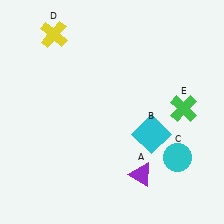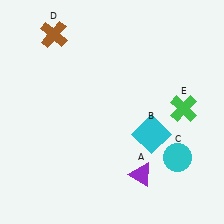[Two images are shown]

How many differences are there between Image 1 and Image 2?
There is 1 difference between the two images.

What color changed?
The cross (D) changed from yellow in Image 1 to brown in Image 2.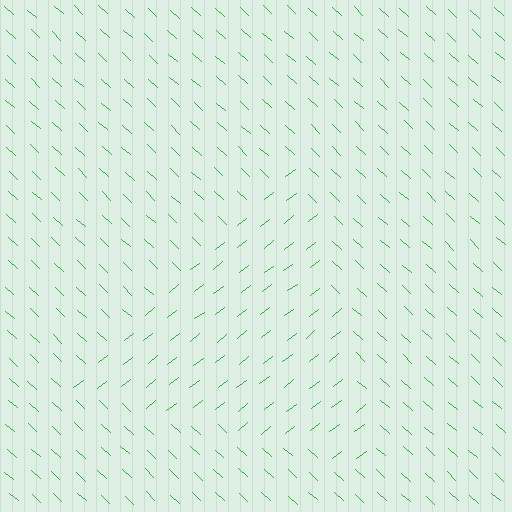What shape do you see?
I see a triangle.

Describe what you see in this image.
The image is filled with small green line segments. A triangle region in the image has lines oriented differently from the surrounding lines, creating a visible texture boundary.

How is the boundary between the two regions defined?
The boundary is defined purely by a change in line orientation (approximately 80 degrees difference). All lines are the same color and thickness.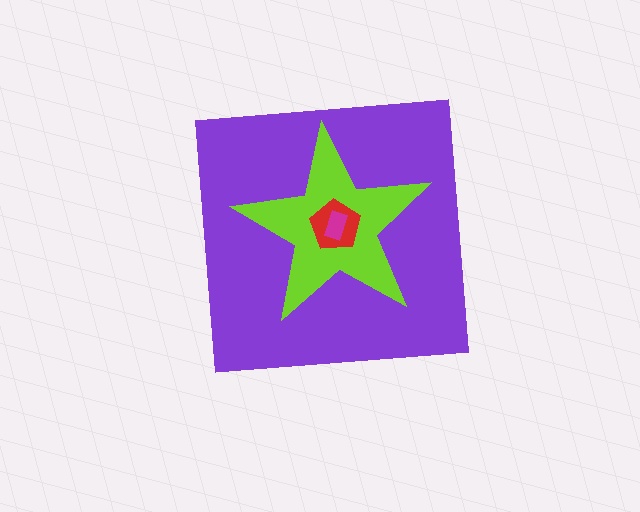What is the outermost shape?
The purple square.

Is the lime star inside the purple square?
Yes.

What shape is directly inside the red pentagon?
The magenta rectangle.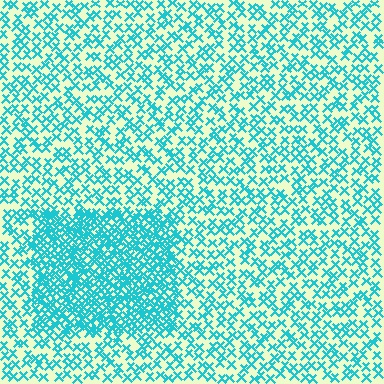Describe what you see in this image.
The image contains small cyan elements arranged at two different densities. A rectangle-shaped region is visible where the elements are more densely packed than the surrounding area.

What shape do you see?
I see a rectangle.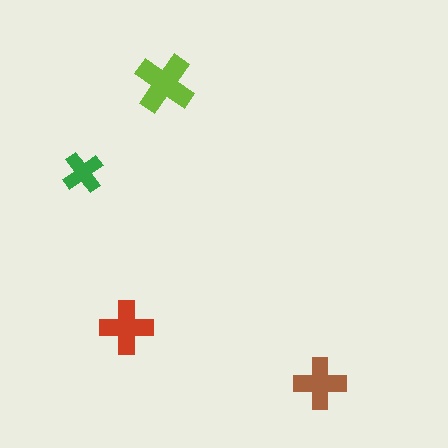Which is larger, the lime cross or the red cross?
The lime one.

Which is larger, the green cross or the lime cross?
The lime one.